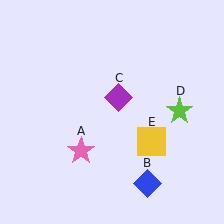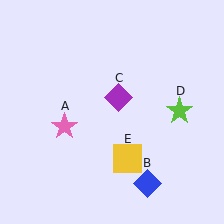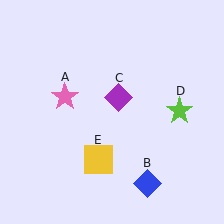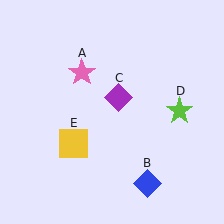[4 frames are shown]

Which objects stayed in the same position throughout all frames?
Blue diamond (object B) and purple diamond (object C) and lime star (object D) remained stationary.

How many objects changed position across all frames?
2 objects changed position: pink star (object A), yellow square (object E).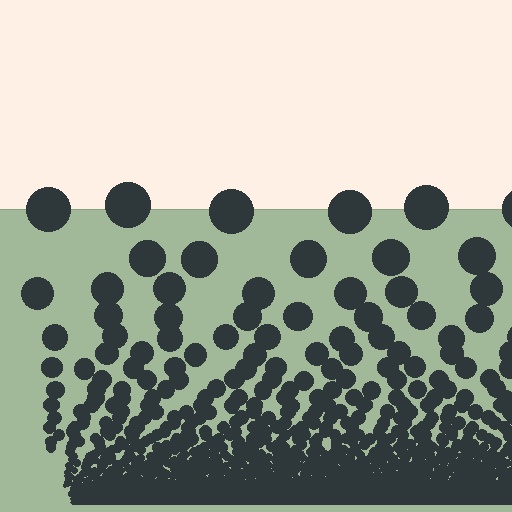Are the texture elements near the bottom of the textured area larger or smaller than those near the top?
Smaller. The gradient is inverted — elements near the bottom are smaller and denser.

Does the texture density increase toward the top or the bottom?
Density increases toward the bottom.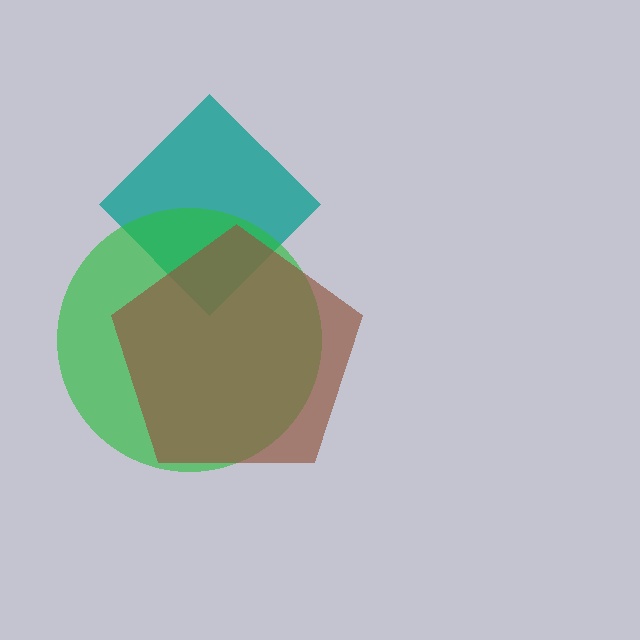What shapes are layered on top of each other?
The layered shapes are: a teal diamond, a green circle, a brown pentagon.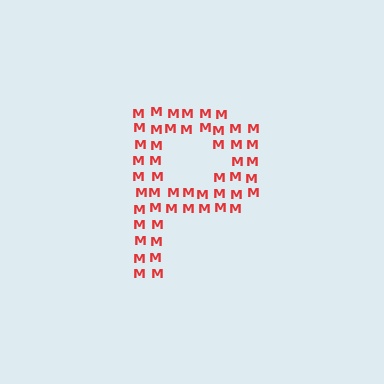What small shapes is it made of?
It is made of small letter M's.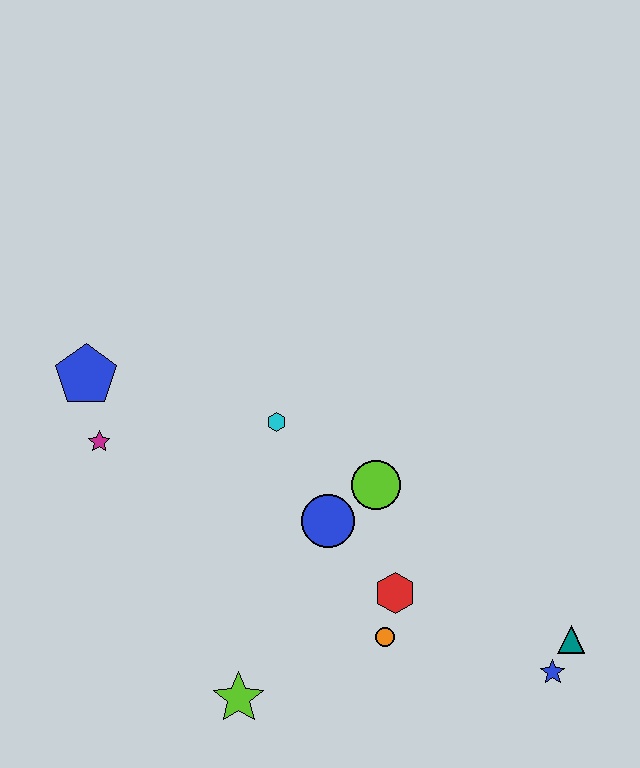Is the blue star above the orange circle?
No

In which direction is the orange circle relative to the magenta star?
The orange circle is to the right of the magenta star.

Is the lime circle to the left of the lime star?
No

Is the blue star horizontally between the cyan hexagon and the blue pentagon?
No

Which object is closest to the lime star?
The orange circle is closest to the lime star.